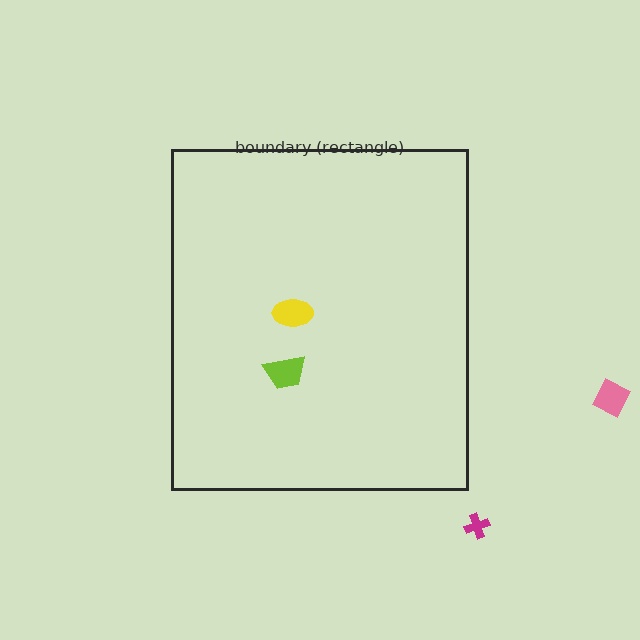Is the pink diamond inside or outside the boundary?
Outside.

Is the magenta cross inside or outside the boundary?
Outside.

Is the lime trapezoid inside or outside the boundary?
Inside.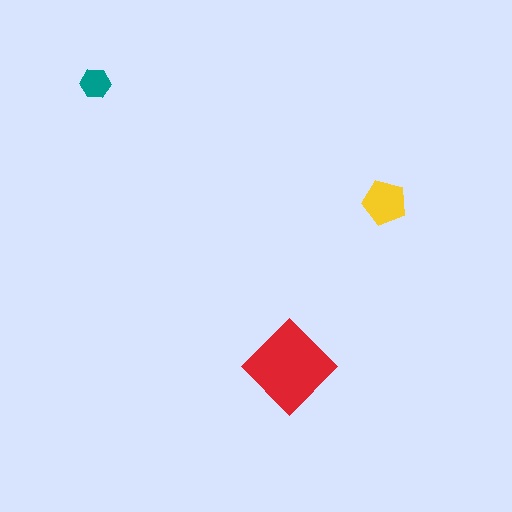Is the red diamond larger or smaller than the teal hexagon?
Larger.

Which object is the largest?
The red diamond.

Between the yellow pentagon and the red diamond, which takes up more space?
The red diamond.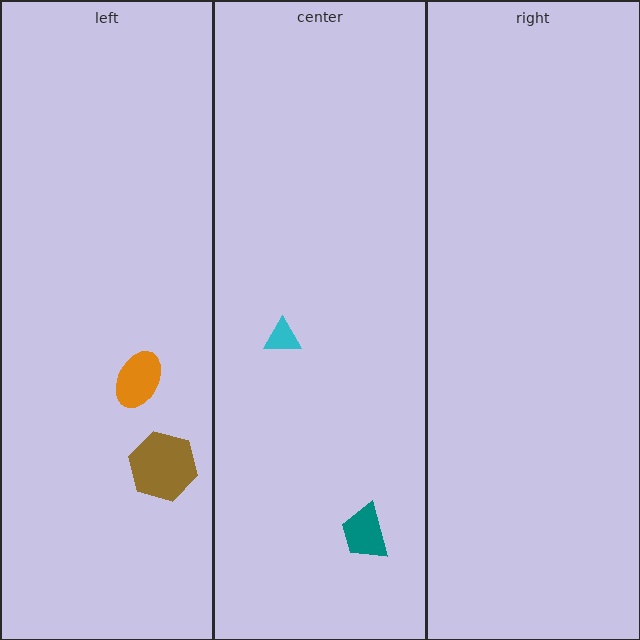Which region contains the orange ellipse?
The left region.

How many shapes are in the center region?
2.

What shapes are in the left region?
The brown hexagon, the orange ellipse.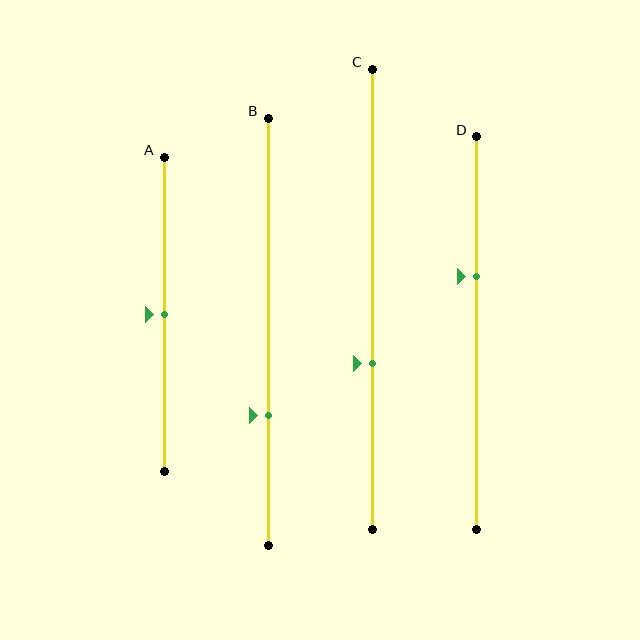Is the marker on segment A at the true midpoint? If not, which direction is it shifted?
Yes, the marker on segment A is at the true midpoint.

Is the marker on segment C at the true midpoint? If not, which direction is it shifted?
No, the marker on segment C is shifted downward by about 14% of the segment length.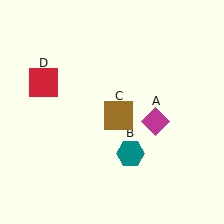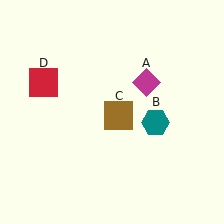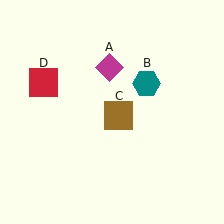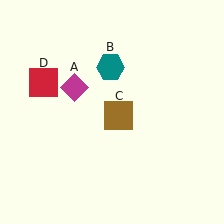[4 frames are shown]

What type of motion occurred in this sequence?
The magenta diamond (object A), teal hexagon (object B) rotated counterclockwise around the center of the scene.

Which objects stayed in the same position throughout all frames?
Brown square (object C) and red square (object D) remained stationary.